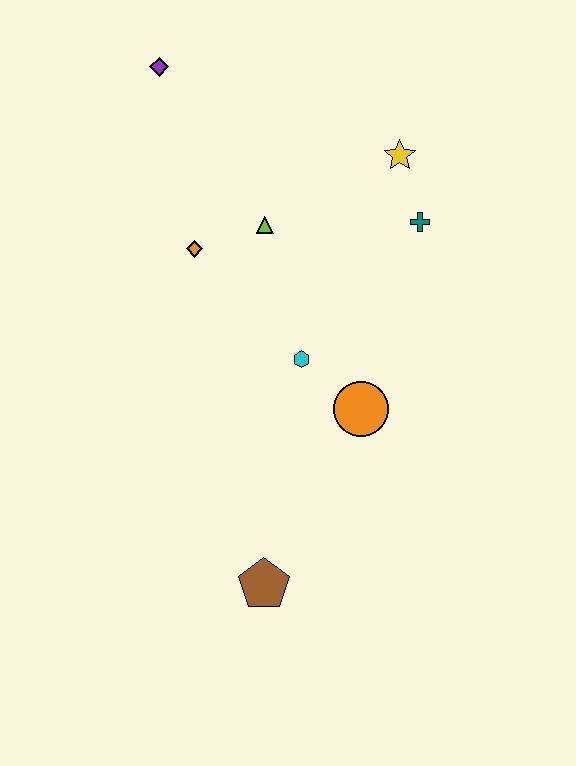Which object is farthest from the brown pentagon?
The purple diamond is farthest from the brown pentagon.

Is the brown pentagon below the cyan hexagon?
Yes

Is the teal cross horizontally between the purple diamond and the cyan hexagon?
No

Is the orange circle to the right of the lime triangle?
Yes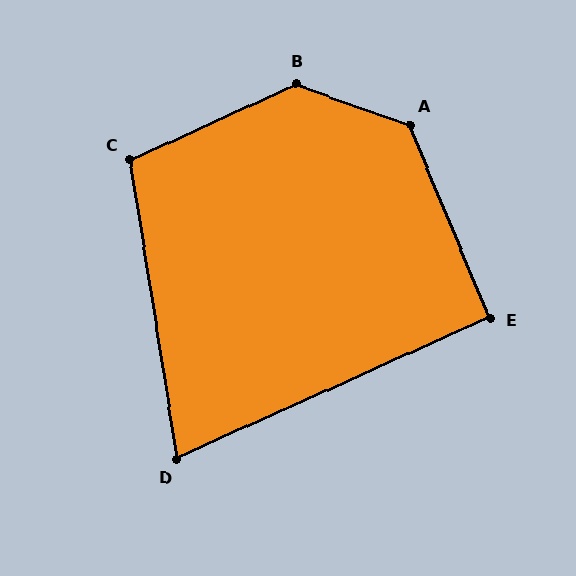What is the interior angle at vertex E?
Approximately 92 degrees (approximately right).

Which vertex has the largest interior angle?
B, at approximately 136 degrees.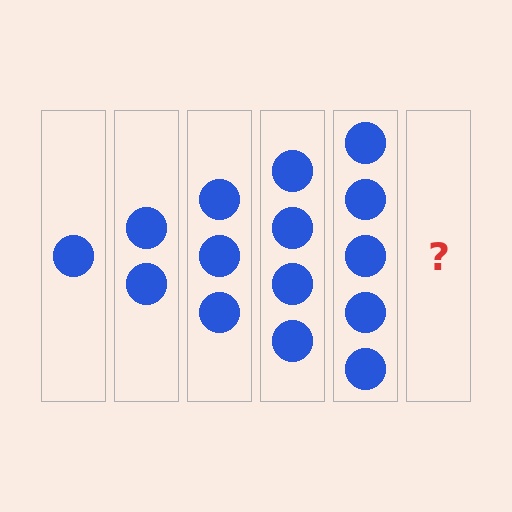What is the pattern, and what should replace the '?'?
The pattern is that each step adds one more circle. The '?' should be 6 circles.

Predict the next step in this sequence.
The next step is 6 circles.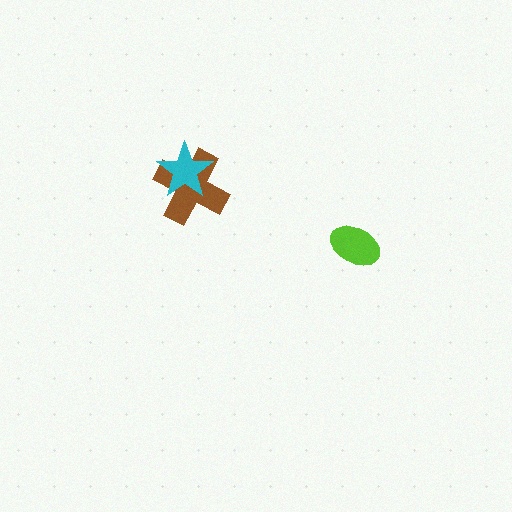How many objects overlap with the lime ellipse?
0 objects overlap with the lime ellipse.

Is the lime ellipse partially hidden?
No, no other shape covers it.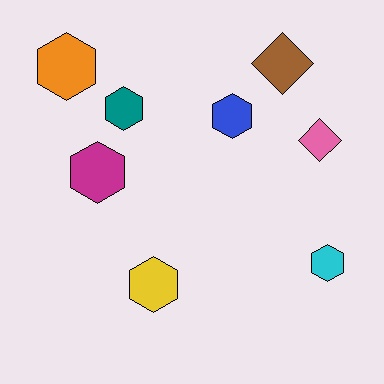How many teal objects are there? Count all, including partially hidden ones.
There is 1 teal object.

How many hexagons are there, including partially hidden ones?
There are 6 hexagons.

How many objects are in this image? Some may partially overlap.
There are 8 objects.